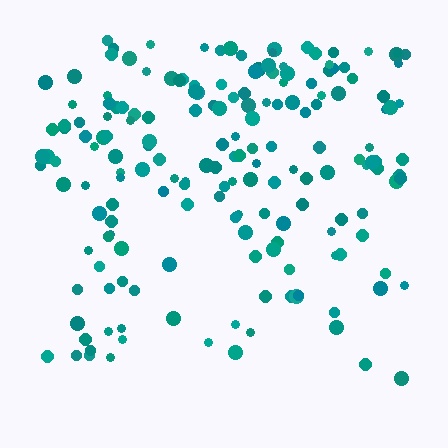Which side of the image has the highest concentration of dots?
The top.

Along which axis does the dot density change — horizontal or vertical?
Vertical.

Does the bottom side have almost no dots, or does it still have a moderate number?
Still a moderate number, just noticeably fewer than the top.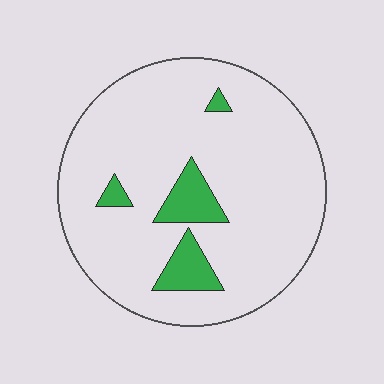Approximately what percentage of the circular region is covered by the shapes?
Approximately 10%.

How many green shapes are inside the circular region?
4.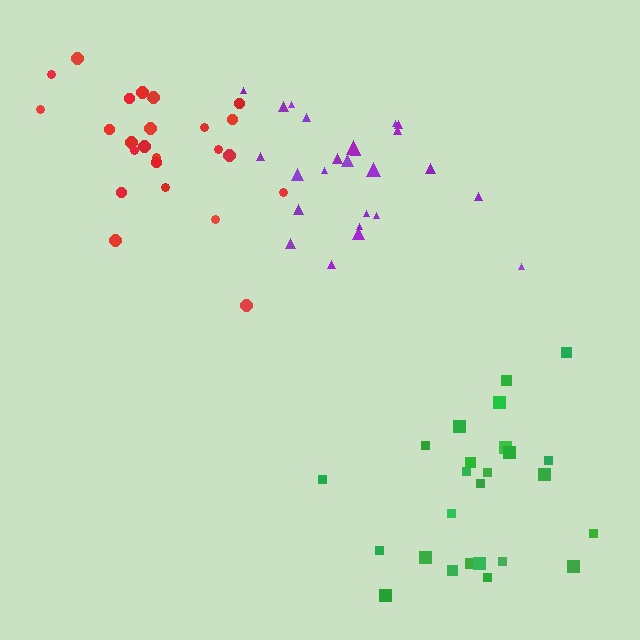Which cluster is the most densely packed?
Red.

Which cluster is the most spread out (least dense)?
Green.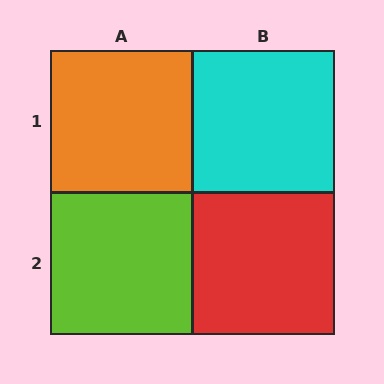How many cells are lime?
1 cell is lime.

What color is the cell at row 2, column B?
Red.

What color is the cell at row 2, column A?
Lime.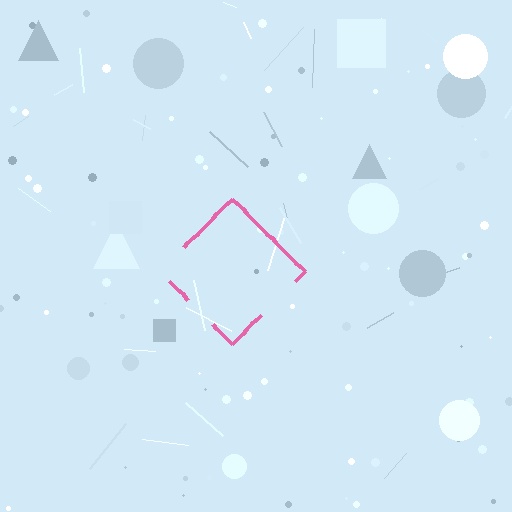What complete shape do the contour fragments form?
The contour fragments form a diamond.